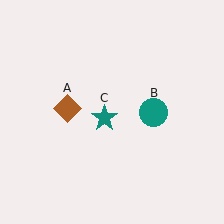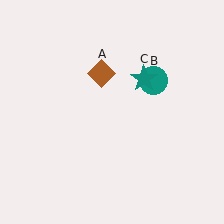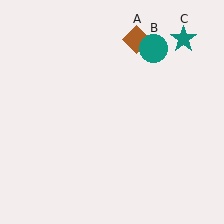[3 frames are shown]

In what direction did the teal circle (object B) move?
The teal circle (object B) moved up.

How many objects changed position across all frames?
3 objects changed position: brown diamond (object A), teal circle (object B), teal star (object C).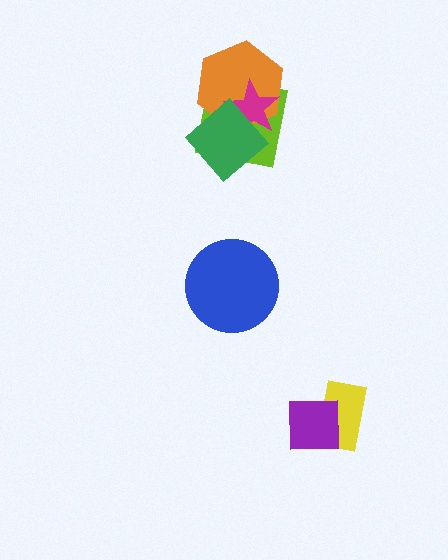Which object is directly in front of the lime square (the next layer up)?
The orange hexagon is directly in front of the lime square.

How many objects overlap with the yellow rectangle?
1 object overlaps with the yellow rectangle.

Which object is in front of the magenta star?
The green diamond is in front of the magenta star.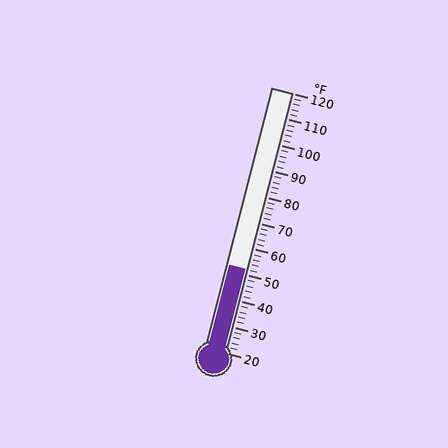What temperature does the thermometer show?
The thermometer shows approximately 52°F.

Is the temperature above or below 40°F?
The temperature is above 40°F.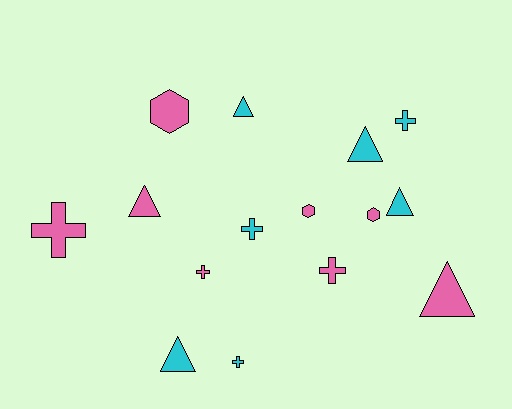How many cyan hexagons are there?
There are no cyan hexagons.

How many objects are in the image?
There are 15 objects.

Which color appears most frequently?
Pink, with 8 objects.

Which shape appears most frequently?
Cross, with 6 objects.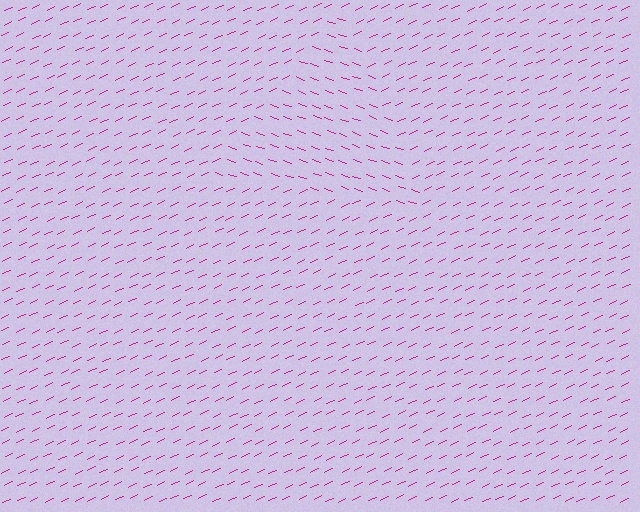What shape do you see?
I see a triangle.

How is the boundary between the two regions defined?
The boundary is defined purely by a change in line orientation (approximately 45 degrees difference). All lines are the same color and thickness.